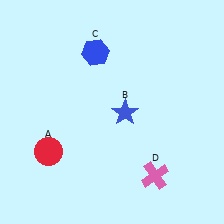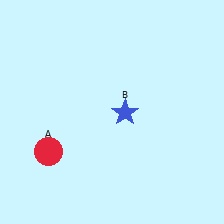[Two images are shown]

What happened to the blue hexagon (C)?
The blue hexagon (C) was removed in Image 2. It was in the top-left area of Image 1.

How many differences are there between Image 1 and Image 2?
There are 2 differences between the two images.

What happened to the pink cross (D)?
The pink cross (D) was removed in Image 2. It was in the bottom-right area of Image 1.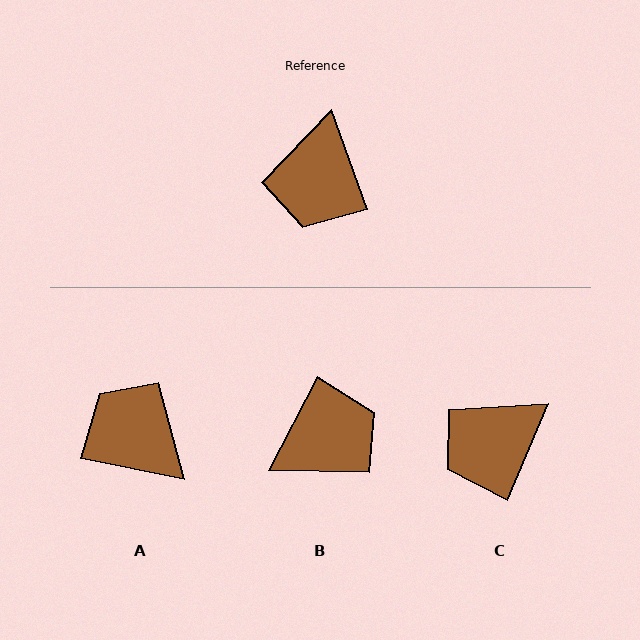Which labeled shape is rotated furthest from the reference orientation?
B, about 132 degrees away.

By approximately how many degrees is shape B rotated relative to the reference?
Approximately 132 degrees counter-clockwise.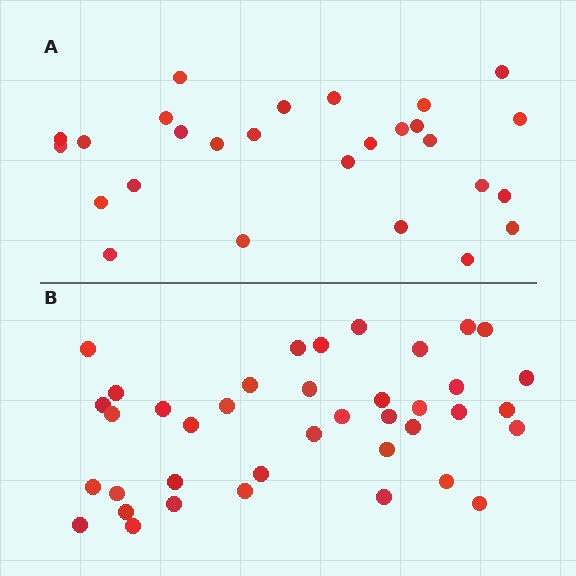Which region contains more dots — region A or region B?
Region B (the bottom region) has more dots.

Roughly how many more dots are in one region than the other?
Region B has roughly 12 or so more dots than region A.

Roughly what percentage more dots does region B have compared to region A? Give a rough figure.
About 45% more.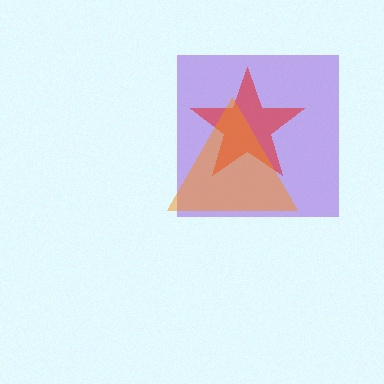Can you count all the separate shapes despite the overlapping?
Yes, there are 3 separate shapes.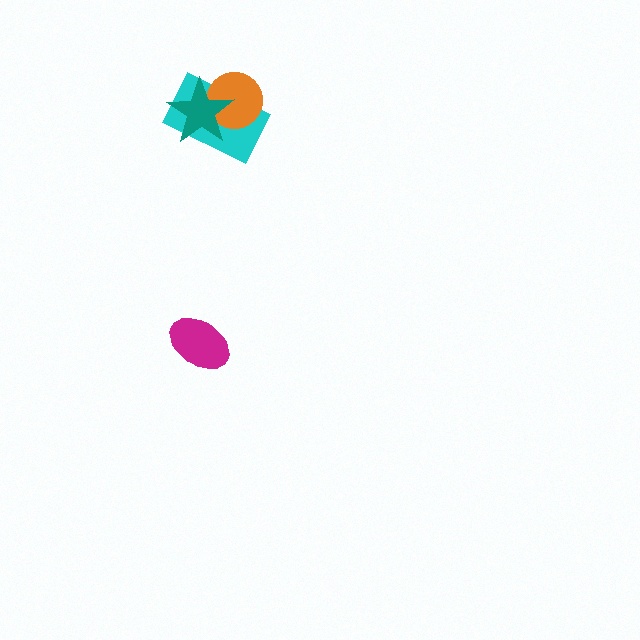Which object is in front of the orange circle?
The teal star is in front of the orange circle.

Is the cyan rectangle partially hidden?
Yes, it is partially covered by another shape.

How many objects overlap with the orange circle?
2 objects overlap with the orange circle.